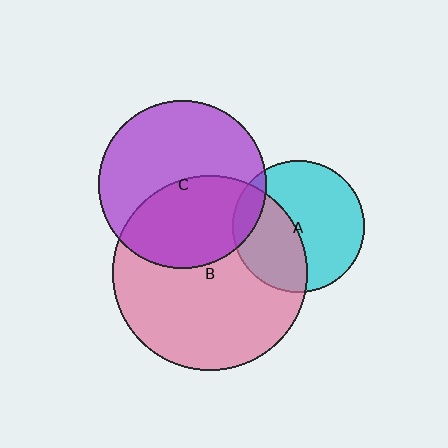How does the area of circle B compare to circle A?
Approximately 2.2 times.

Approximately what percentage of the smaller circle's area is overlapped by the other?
Approximately 10%.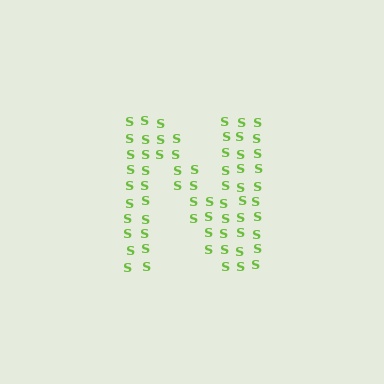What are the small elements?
The small elements are letter S's.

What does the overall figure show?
The overall figure shows the letter N.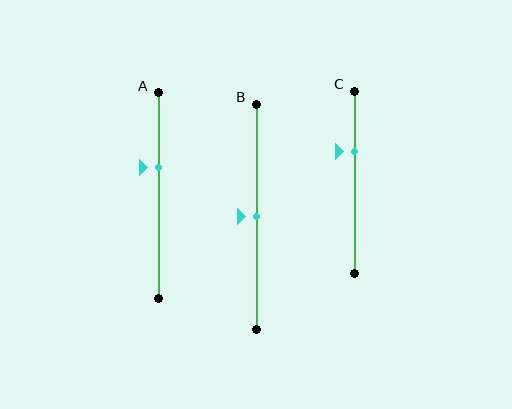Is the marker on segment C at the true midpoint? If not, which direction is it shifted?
No, the marker on segment C is shifted upward by about 17% of the segment length.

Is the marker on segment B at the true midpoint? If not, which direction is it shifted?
Yes, the marker on segment B is at the true midpoint.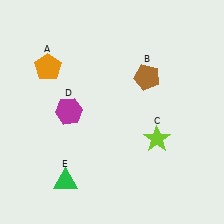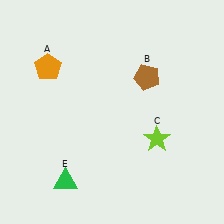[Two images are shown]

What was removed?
The magenta hexagon (D) was removed in Image 2.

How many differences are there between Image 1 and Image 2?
There is 1 difference between the two images.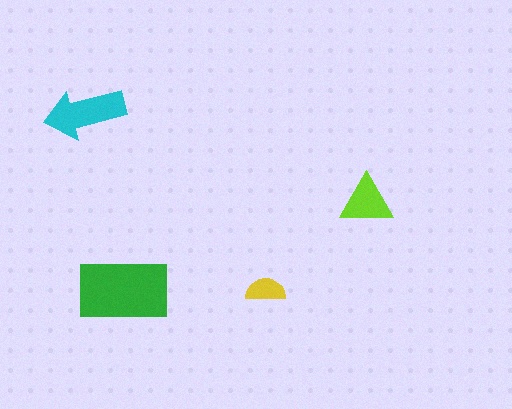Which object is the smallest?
The yellow semicircle.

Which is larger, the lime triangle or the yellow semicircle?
The lime triangle.